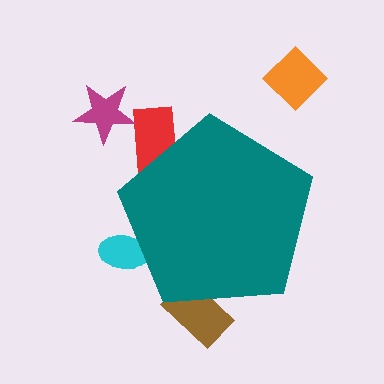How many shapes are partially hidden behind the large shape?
3 shapes are partially hidden.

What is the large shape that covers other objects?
A teal pentagon.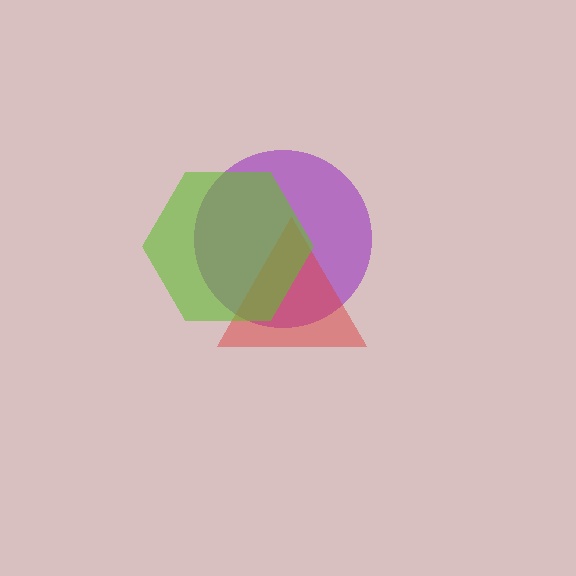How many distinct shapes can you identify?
There are 3 distinct shapes: a purple circle, a red triangle, a lime hexagon.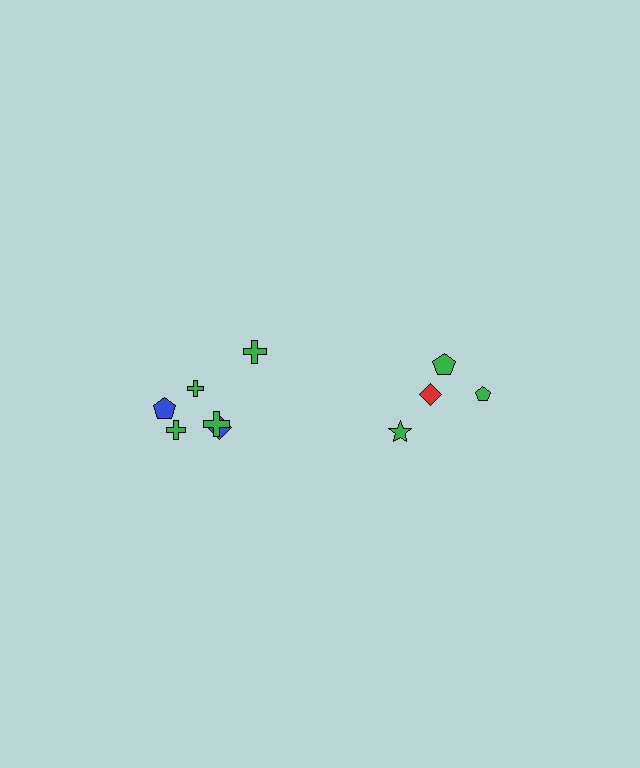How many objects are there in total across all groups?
There are 10 objects.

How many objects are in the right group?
There are 4 objects.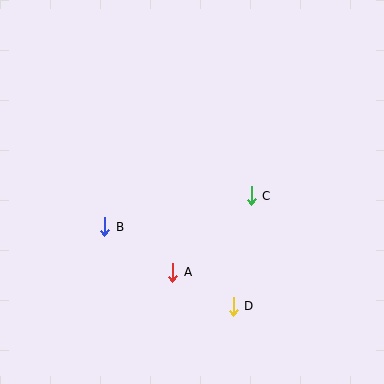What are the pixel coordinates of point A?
Point A is at (173, 272).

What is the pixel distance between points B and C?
The distance between B and C is 150 pixels.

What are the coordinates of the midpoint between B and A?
The midpoint between B and A is at (139, 250).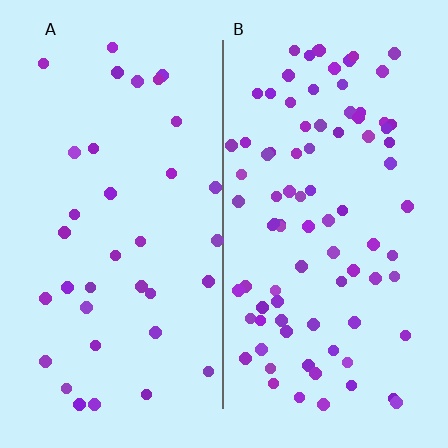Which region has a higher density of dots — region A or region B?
B (the right).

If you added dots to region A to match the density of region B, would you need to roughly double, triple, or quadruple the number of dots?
Approximately double.